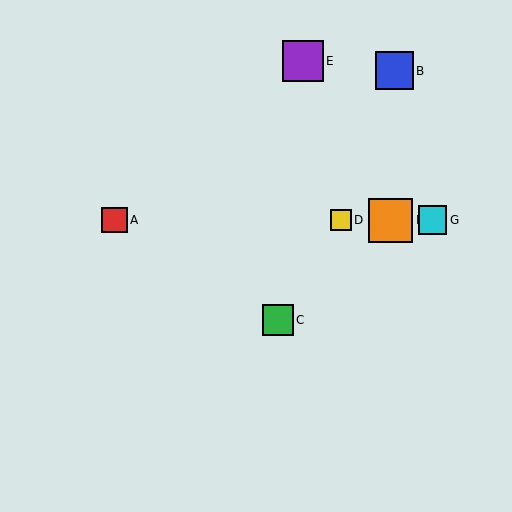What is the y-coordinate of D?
Object D is at y≈220.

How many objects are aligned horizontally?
4 objects (A, D, F, G) are aligned horizontally.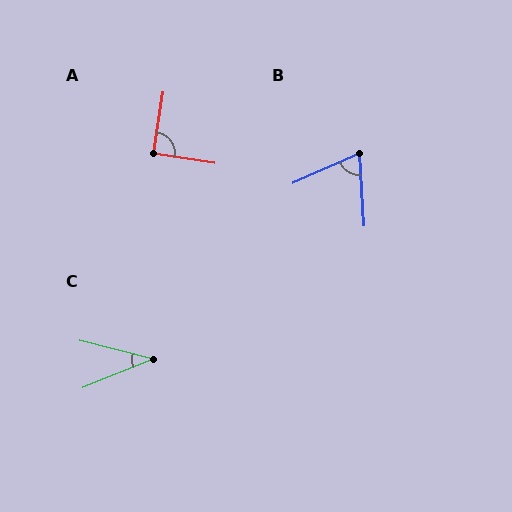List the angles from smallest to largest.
C (36°), B (70°), A (90°).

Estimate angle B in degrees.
Approximately 70 degrees.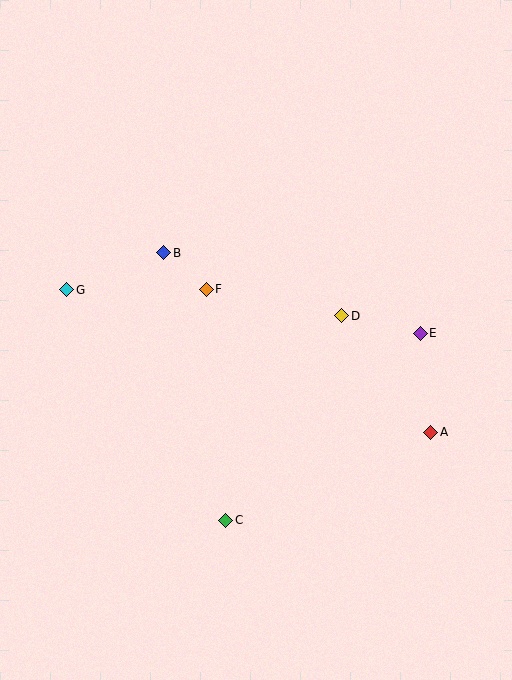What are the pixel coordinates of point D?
Point D is at (342, 316).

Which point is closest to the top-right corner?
Point E is closest to the top-right corner.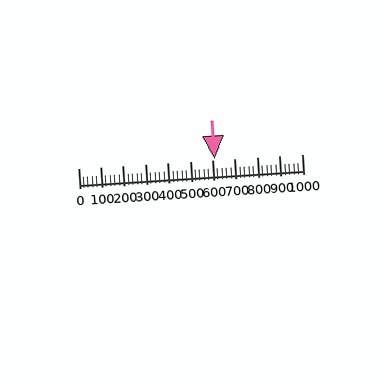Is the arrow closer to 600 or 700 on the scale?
The arrow is closer to 600.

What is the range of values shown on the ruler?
The ruler shows values from 0 to 1000.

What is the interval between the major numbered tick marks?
The major tick marks are spaced 100 units apart.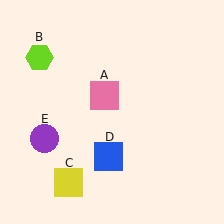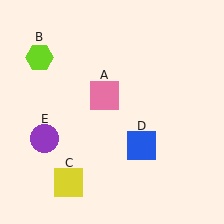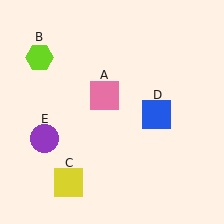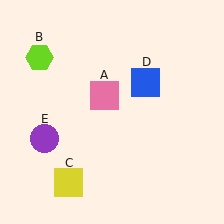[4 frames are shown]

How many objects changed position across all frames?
1 object changed position: blue square (object D).